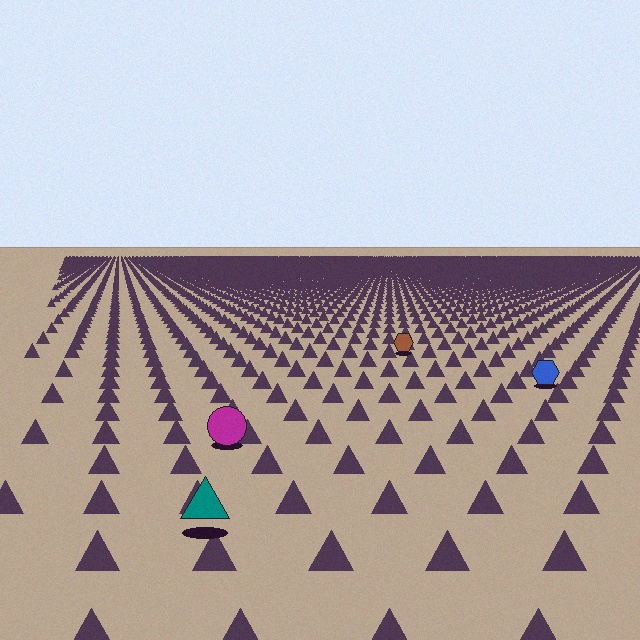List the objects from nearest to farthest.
From nearest to farthest: the teal triangle, the magenta circle, the blue hexagon, the brown hexagon.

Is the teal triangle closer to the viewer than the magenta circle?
Yes. The teal triangle is closer — you can tell from the texture gradient: the ground texture is coarser near it.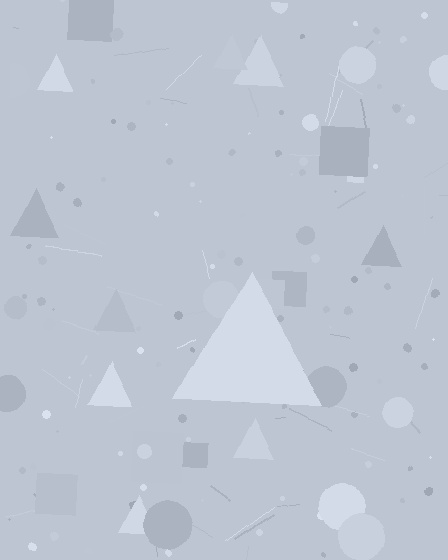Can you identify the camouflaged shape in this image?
The camouflaged shape is a triangle.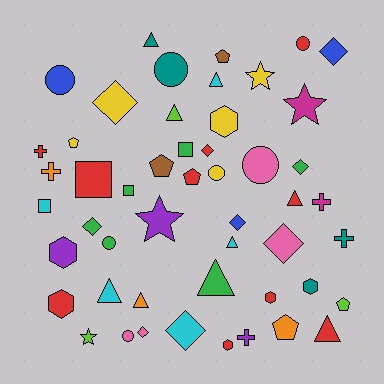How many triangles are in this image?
There are 9 triangles.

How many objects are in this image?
There are 50 objects.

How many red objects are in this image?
There are 10 red objects.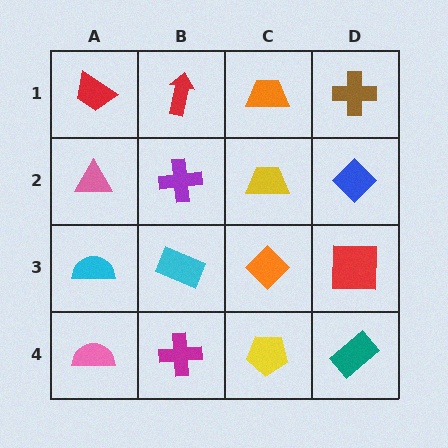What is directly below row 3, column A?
A pink semicircle.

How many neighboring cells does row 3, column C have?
4.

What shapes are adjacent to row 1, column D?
A blue diamond (row 2, column D), an orange trapezoid (row 1, column C).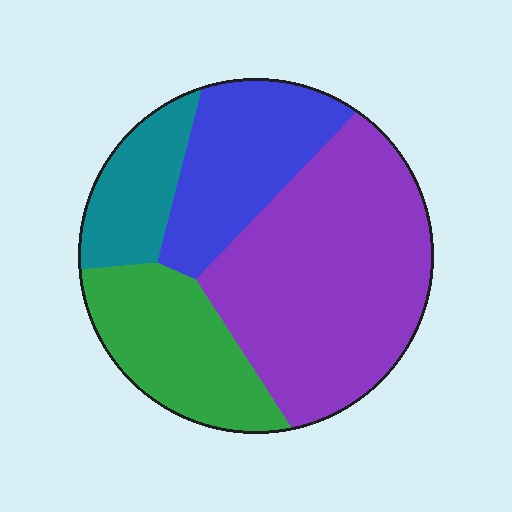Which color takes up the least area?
Teal, at roughly 15%.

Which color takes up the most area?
Purple, at roughly 45%.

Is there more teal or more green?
Green.